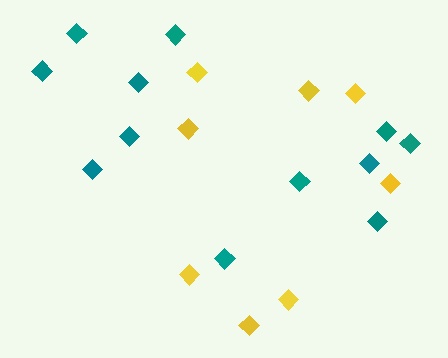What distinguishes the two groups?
There are 2 groups: one group of teal diamonds (12) and one group of yellow diamonds (8).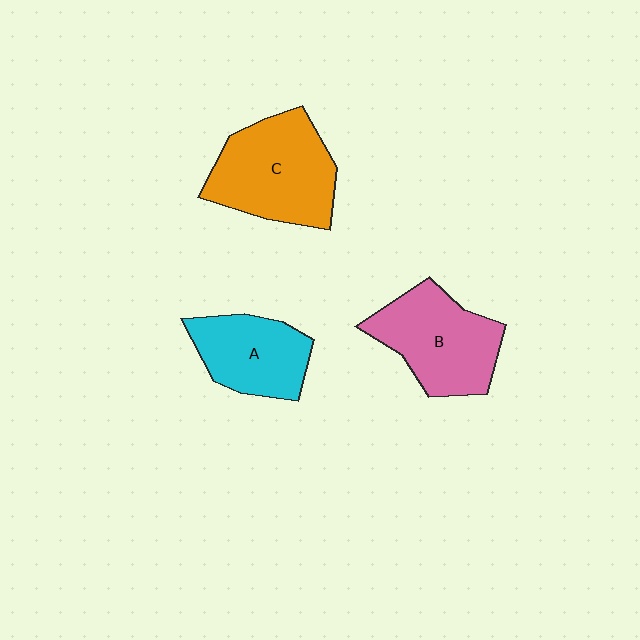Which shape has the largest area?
Shape C (orange).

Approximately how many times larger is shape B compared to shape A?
Approximately 1.3 times.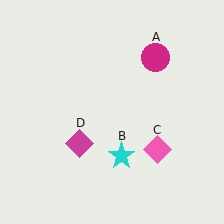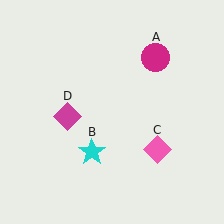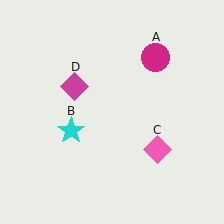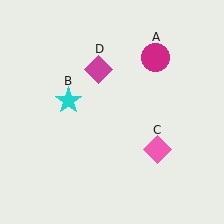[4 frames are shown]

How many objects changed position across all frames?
2 objects changed position: cyan star (object B), magenta diamond (object D).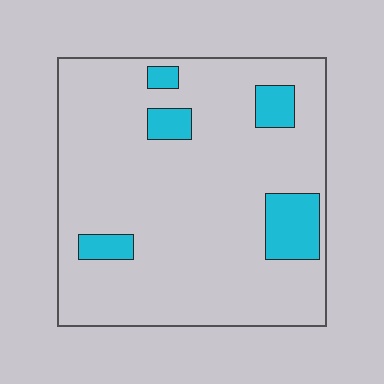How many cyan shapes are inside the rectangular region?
5.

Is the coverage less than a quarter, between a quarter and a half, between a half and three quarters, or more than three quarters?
Less than a quarter.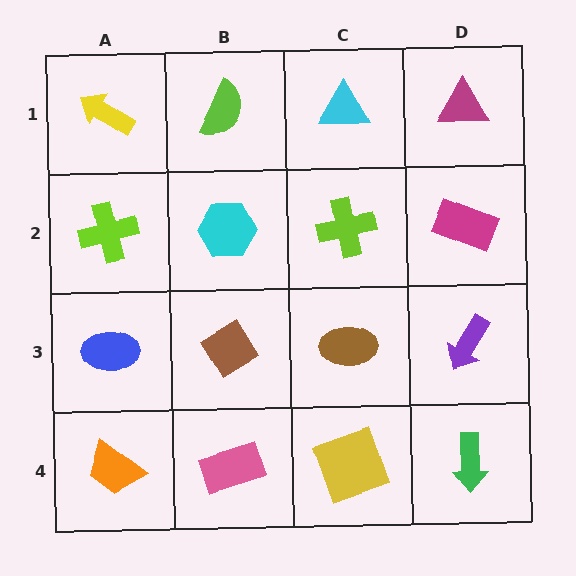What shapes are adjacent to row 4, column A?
A blue ellipse (row 3, column A), a pink rectangle (row 4, column B).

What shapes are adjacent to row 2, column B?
A lime semicircle (row 1, column B), a brown diamond (row 3, column B), a lime cross (row 2, column A), a lime cross (row 2, column C).